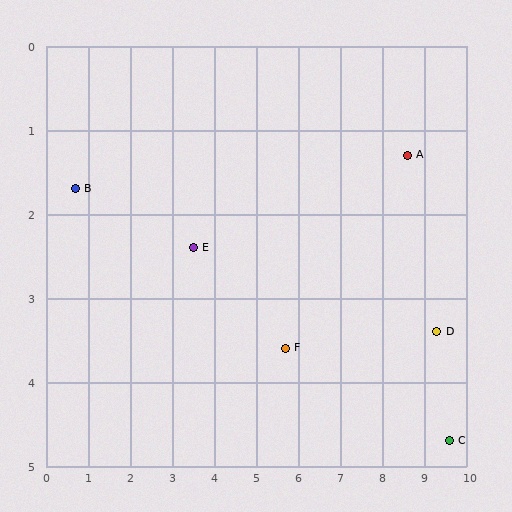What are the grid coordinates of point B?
Point B is at approximately (0.7, 1.7).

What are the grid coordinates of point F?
Point F is at approximately (5.7, 3.6).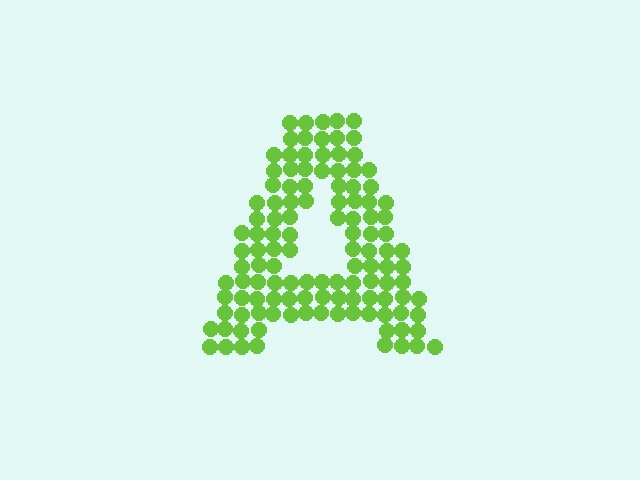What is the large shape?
The large shape is the letter A.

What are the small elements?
The small elements are circles.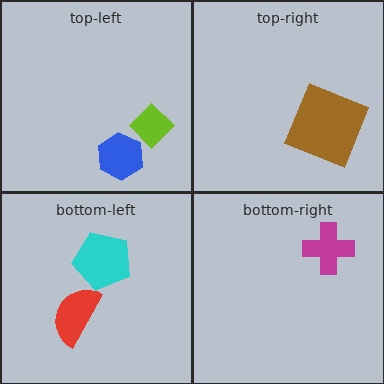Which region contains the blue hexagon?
The top-left region.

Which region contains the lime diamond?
The top-left region.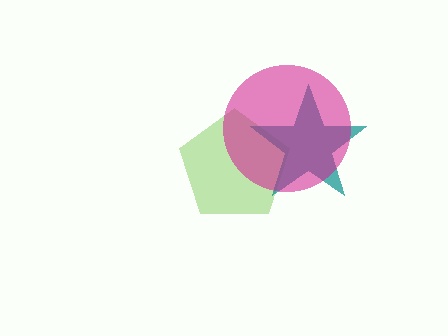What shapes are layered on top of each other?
The layered shapes are: a lime pentagon, a teal star, a magenta circle.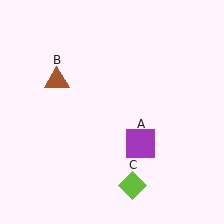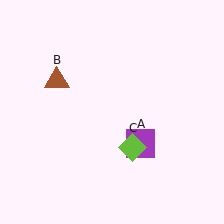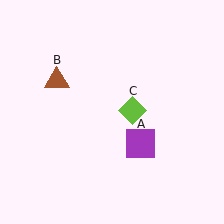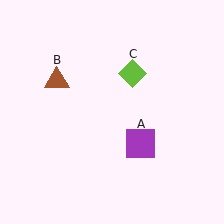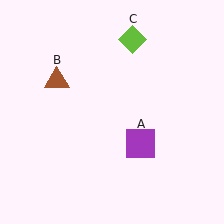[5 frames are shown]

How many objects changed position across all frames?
1 object changed position: lime diamond (object C).